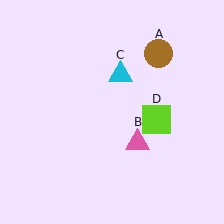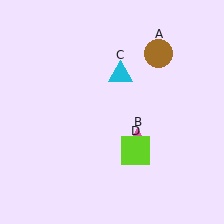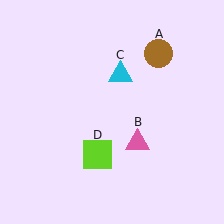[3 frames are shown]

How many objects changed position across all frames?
1 object changed position: lime square (object D).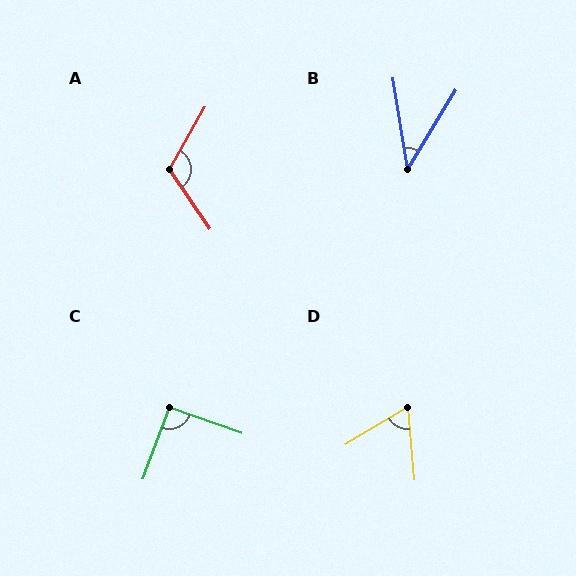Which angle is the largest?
A, at approximately 116 degrees.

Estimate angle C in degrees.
Approximately 91 degrees.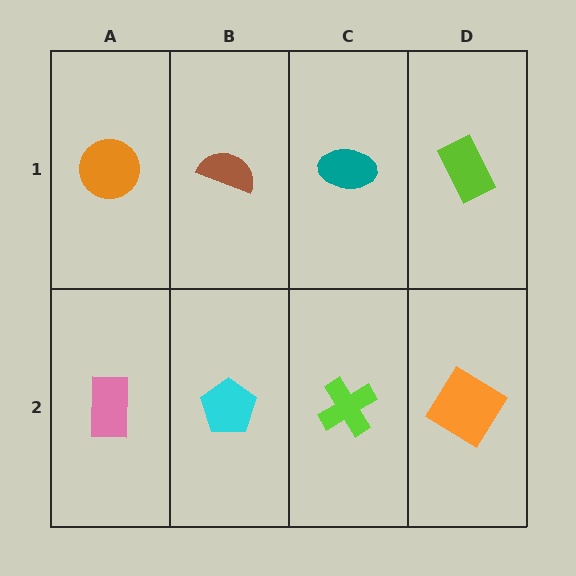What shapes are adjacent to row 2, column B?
A brown semicircle (row 1, column B), a pink rectangle (row 2, column A), a lime cross (row 2, column C).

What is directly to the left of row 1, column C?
A brown semicircle.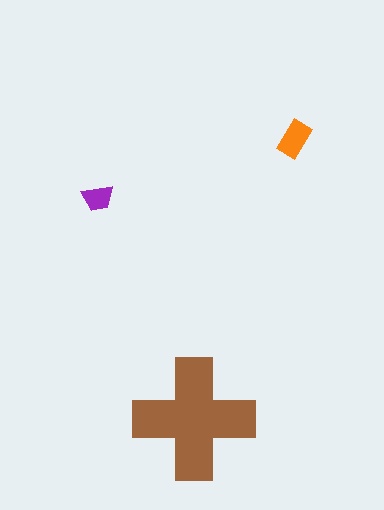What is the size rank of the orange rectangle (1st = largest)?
2nd.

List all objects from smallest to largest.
The purple trapezoid, the orange rectangle, the brown cross.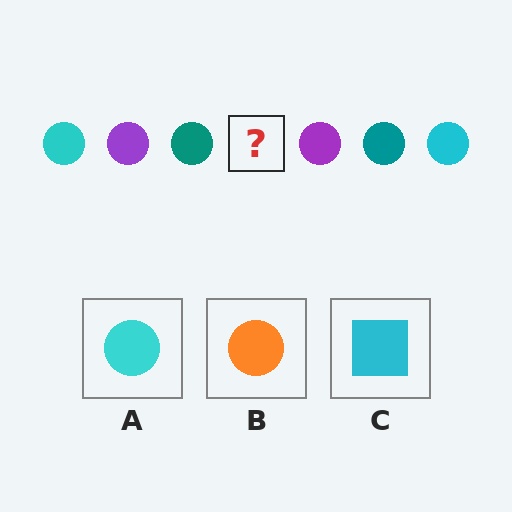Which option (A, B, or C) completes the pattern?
A.